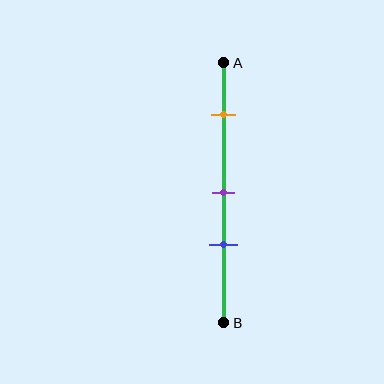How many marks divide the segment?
There are 3 marks dividing the segment.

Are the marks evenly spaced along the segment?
No, the marks are not evenly spaced.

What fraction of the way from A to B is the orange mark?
The orange mark is approximately 20% (0.2) of the way from A to B.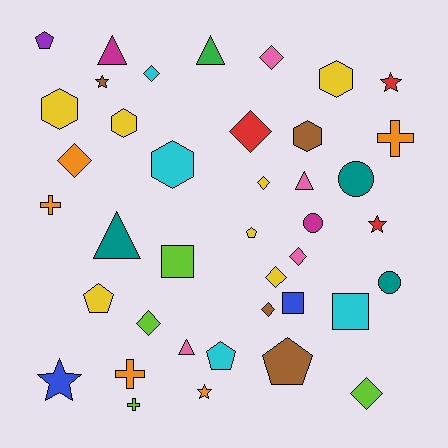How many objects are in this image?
There are 40 objects.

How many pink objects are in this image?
There are 4 pink objects.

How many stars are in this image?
There are 5 stars.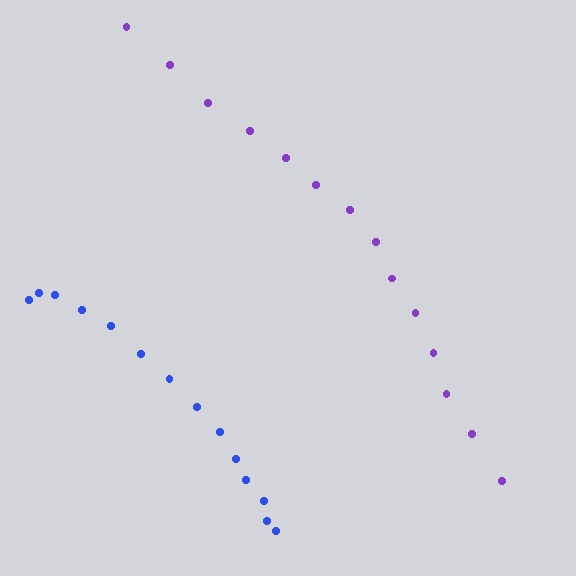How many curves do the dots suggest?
There are 2 distinct paths.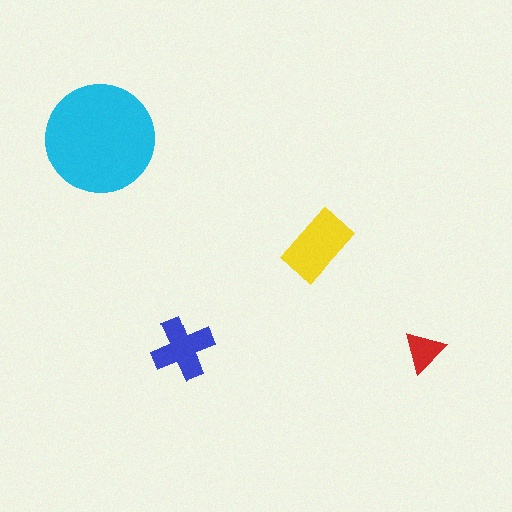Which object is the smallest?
The red triangle.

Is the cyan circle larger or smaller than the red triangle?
Larger.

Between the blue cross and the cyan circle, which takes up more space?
The cyan circle.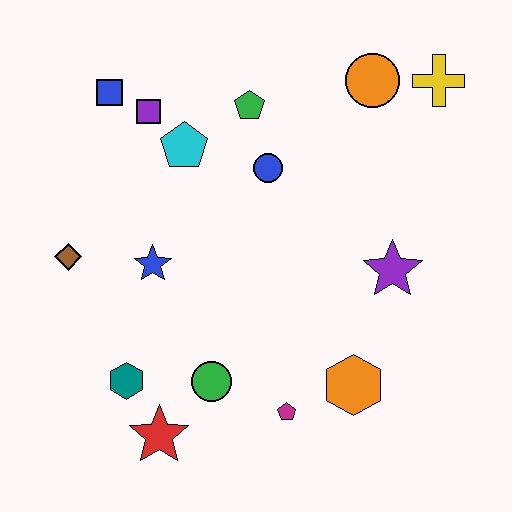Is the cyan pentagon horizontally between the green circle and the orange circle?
No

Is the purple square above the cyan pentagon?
Yes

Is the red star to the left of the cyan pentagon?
Yes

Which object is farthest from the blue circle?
The red star is farthest from the blue circle.